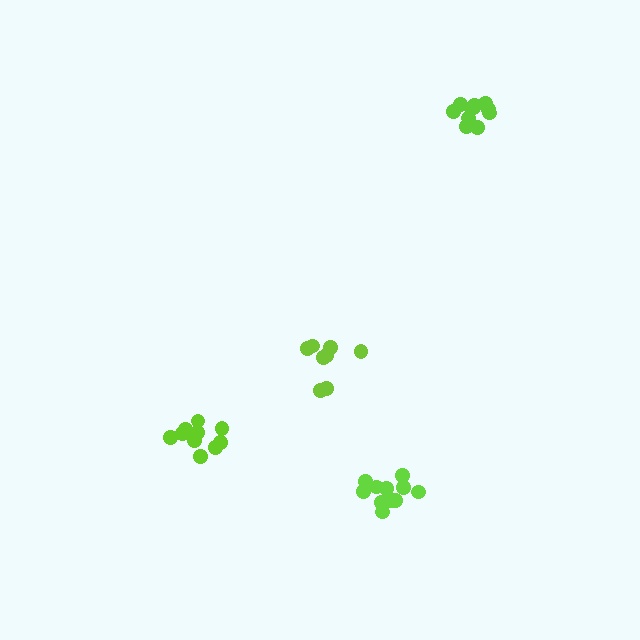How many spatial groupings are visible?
There are 4 spatial groupings.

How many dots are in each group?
Group 1: 10 dots, Group 2: 11 dots, Group 3: 11 dots, Group 4: 8 dots (40 total).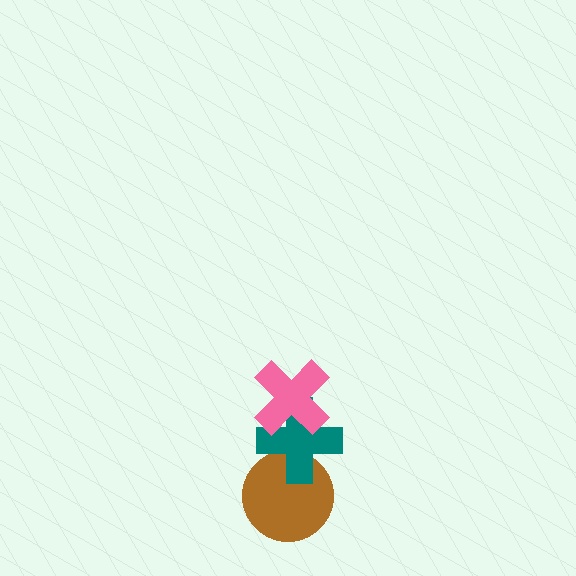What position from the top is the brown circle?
The brown circle is 3rd from the top.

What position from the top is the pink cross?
The pink cross is 1st from the top.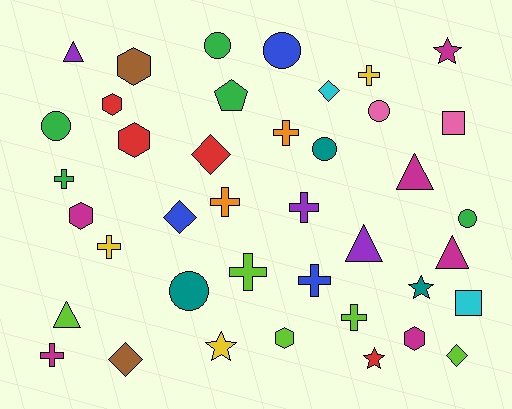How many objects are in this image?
There are 40 objects.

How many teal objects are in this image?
There are 3 teal objects.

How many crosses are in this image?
There are 10 crosses.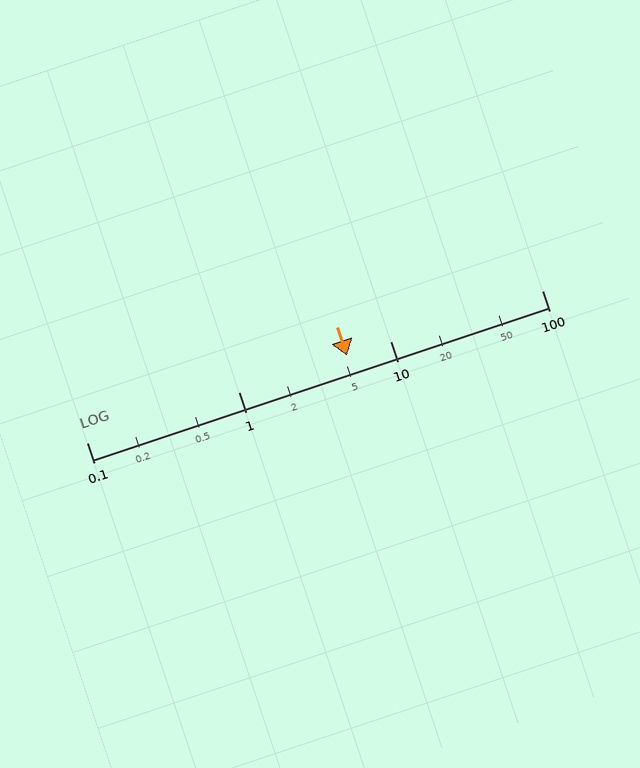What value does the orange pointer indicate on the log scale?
The pointer indicates approximately 5.2.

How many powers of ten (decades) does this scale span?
The scale spans 3 decades, from 0.1 to 100.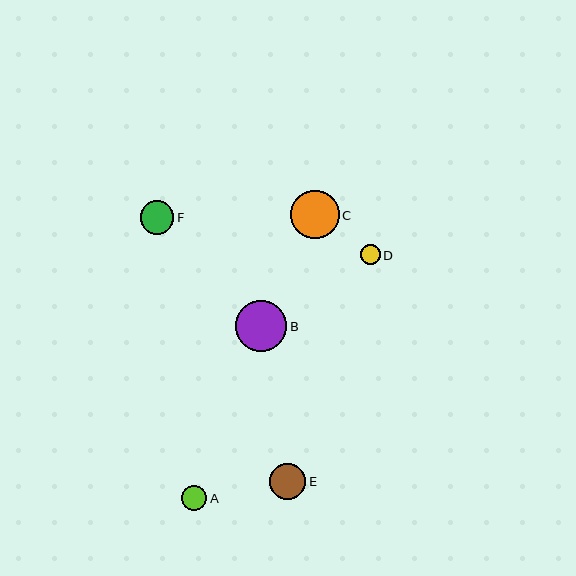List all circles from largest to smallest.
From largest to smallest: B, C, E, F, A, D.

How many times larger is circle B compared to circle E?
Circle B is approximately 1.4 times the size of circle E.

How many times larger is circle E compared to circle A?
Circle E is approximately 1.4 times the size of circle A.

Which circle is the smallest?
Circle D is the smallest with a size of approximately 20 pixels.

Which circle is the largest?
Circle B is the largest with a size of approximately 51 pixels.